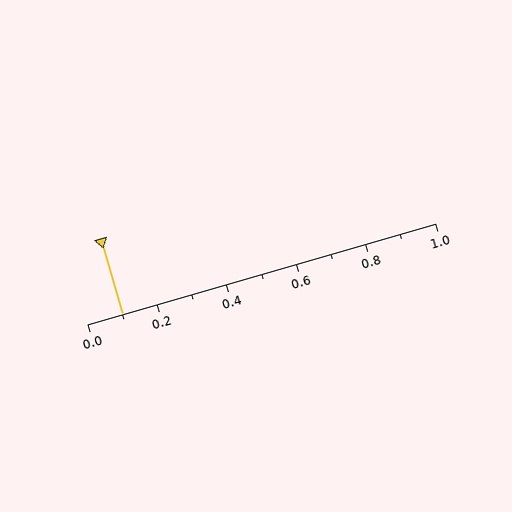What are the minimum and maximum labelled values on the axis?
The axis runs from 0.0 to 1.0.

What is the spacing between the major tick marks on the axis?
The major ticks are spaced 0.2 apart.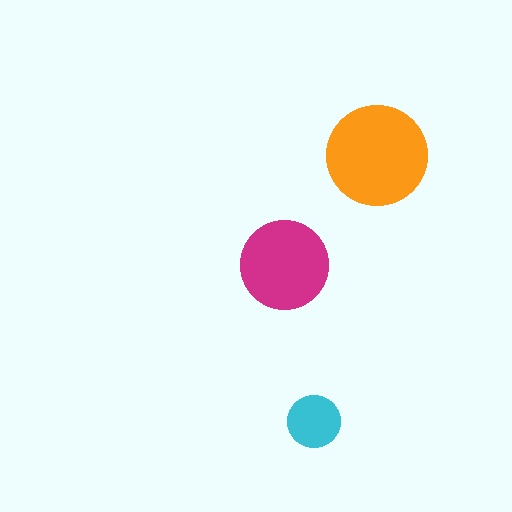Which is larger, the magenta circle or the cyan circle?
The magenta one.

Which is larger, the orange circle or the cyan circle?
The orange one.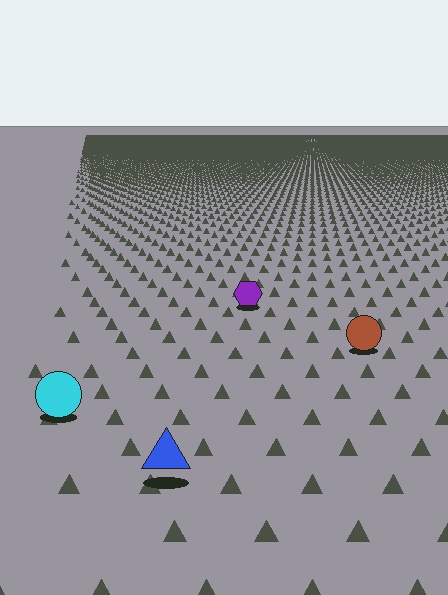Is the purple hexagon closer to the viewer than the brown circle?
No. The brown circle is closer — you can tell from the texture gradient: the ground texture is coarser near it.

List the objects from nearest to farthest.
From nearest to farthest: the blue triangle, the cyan circle, the brown circle, the purple hexagon.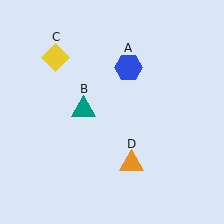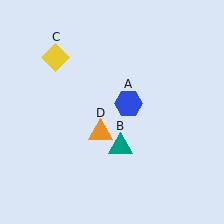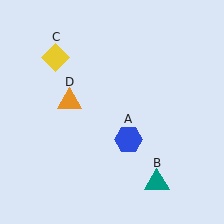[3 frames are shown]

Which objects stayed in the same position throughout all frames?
Yellow diamond (object C) remained stationary.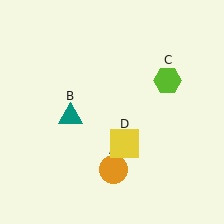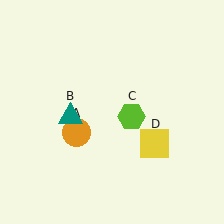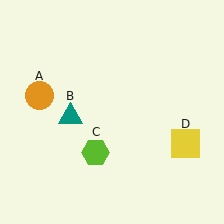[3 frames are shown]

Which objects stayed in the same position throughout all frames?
Teal triangle (object B) remained stationary.